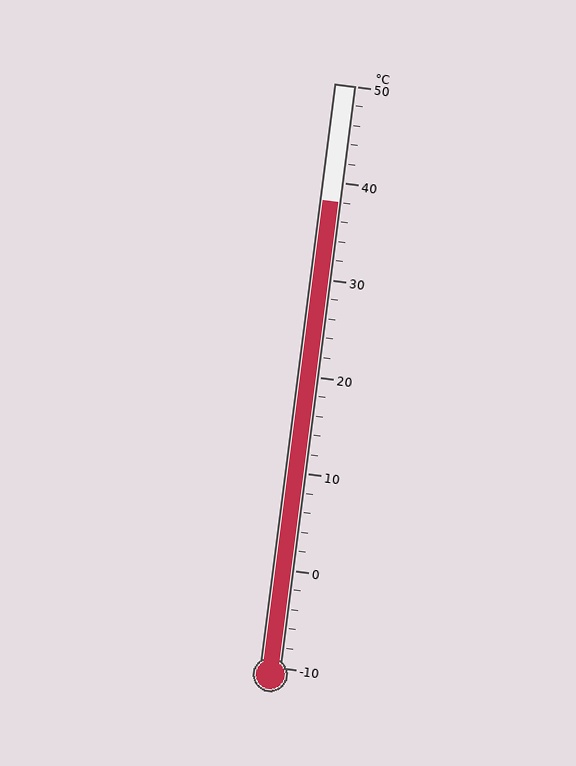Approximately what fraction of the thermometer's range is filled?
The thermometer is filled to approximately 80% of its range.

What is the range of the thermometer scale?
The thermometer scale ranges from -10°C to 50°C.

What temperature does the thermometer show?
The thermometer shows approximately 38°C.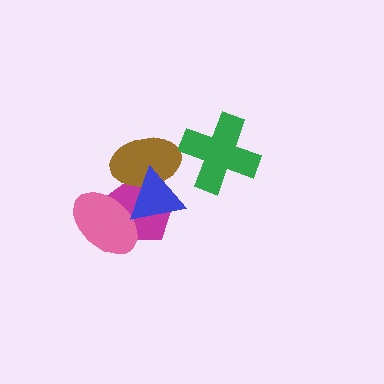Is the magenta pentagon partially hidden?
Yes, it is partially covered by another shape.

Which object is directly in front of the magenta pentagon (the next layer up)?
The pink ellipse is directly in front of the magenta pentagon.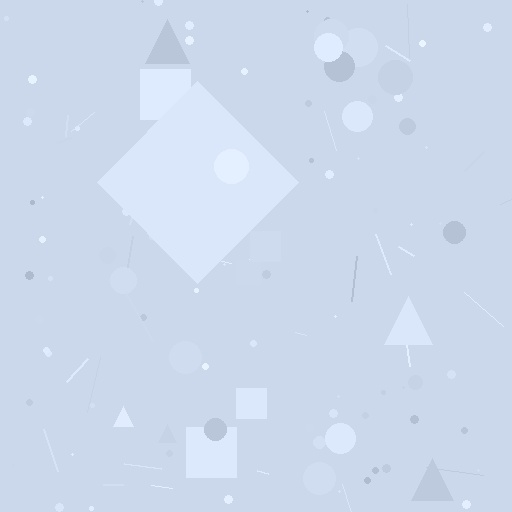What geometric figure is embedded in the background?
A diamond is embedded in the background.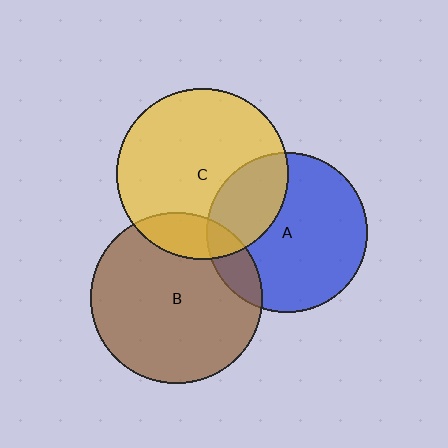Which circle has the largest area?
Circle B (brown).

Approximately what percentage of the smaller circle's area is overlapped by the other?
Approximately 15%.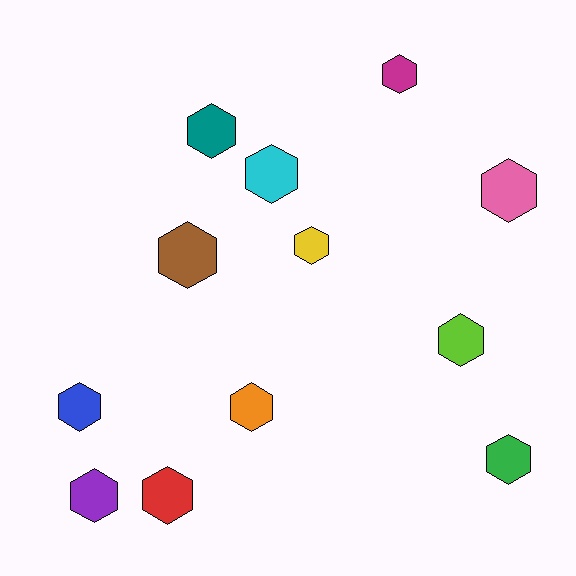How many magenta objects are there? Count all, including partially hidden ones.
There is 1 magenta object.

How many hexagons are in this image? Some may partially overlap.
There are 12 hexagons.